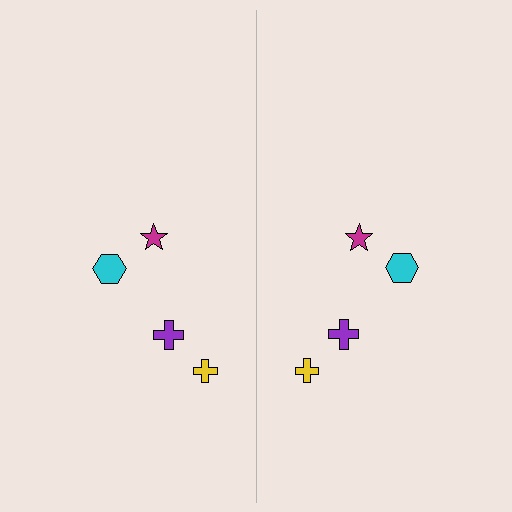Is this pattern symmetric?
Yes, this pattern has bilateral (reflection) symmetry.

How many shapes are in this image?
There are 8 shapes in this image.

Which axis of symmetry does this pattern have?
The pattern has a vertical axis of symmetry running through the center of the image.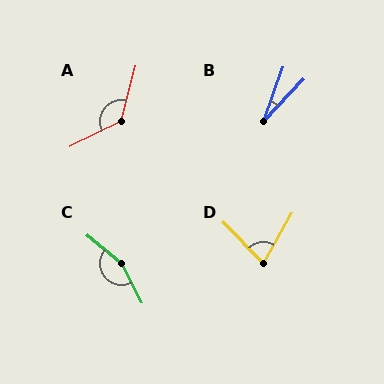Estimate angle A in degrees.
Approximately 131 degrees.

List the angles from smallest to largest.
B (24°), D (73°), A (131°), C (157°).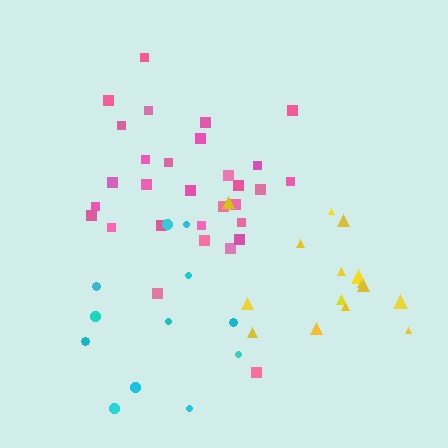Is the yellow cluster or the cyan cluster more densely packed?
Yellow.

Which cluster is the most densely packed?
Pink.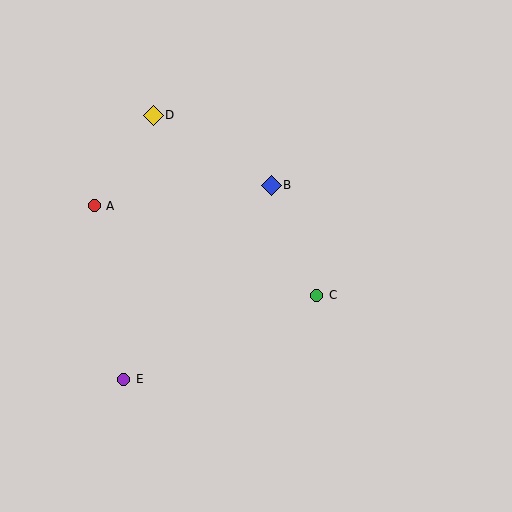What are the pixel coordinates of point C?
Point C is at (317, 295).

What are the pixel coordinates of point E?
Point E is at (124, 379).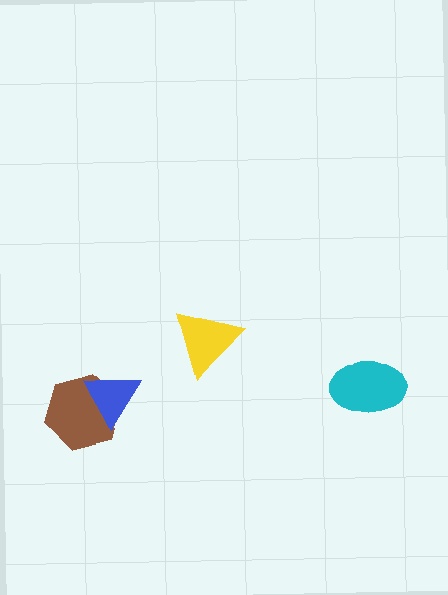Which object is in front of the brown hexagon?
The blue triangle is in front of the brown hexagon.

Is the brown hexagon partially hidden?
Yes, it is partially covered by another shape.